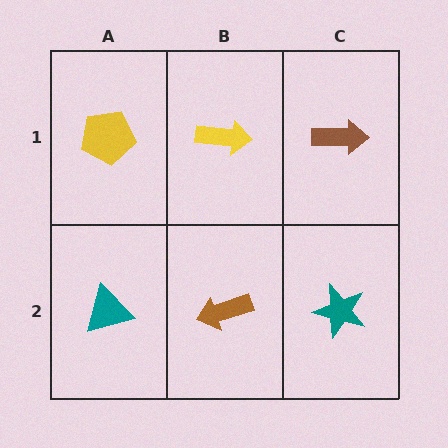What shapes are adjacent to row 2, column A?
A yellow pentagon (row 1, column A), a brown arrow (row 2, column B).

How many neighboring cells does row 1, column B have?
3.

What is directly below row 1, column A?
A teal triangle.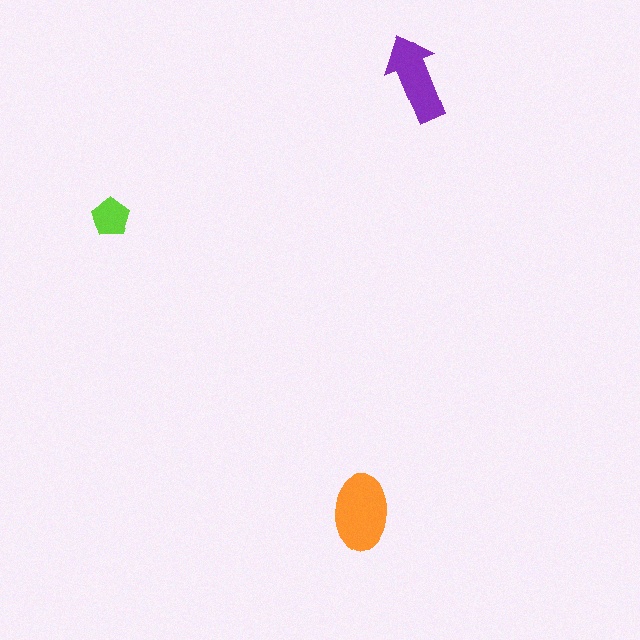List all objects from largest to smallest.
The orange ellipse, the purple arrow, the lime pentagon.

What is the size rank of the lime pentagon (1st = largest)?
3rd.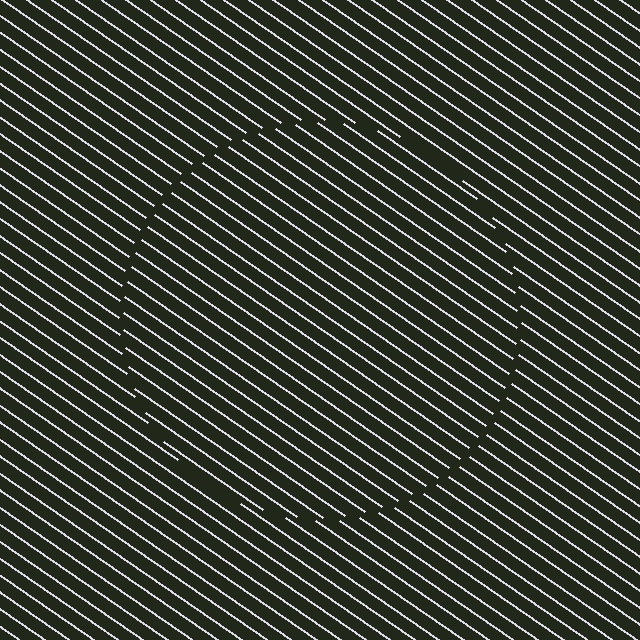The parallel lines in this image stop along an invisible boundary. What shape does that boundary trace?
An illusory circle. The interior of the shape contains the same grating, shifted by half a period — the contour is defined by the phase discontinuity where line-ends from the inner and outer gratings abut.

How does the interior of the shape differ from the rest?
The interior of the shape contains the same grating, shifted by half a period — the contour is defined by the phase discontinuity where line-ends from the inner and outer gratings abut.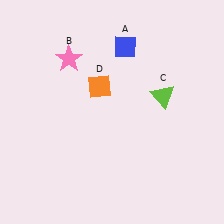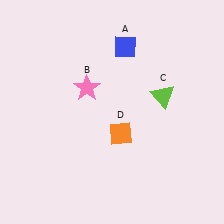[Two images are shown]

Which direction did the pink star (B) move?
The pink star (B) moved down.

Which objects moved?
The objects that moved are: the pink star (B), the orange diamond (D).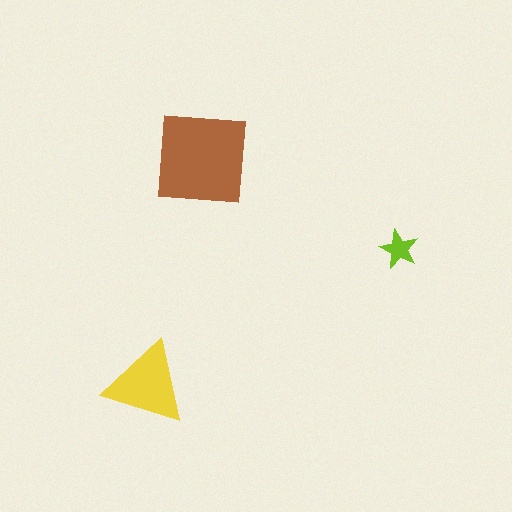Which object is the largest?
The brown square.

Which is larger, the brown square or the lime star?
The brown square.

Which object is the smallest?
The lime star.